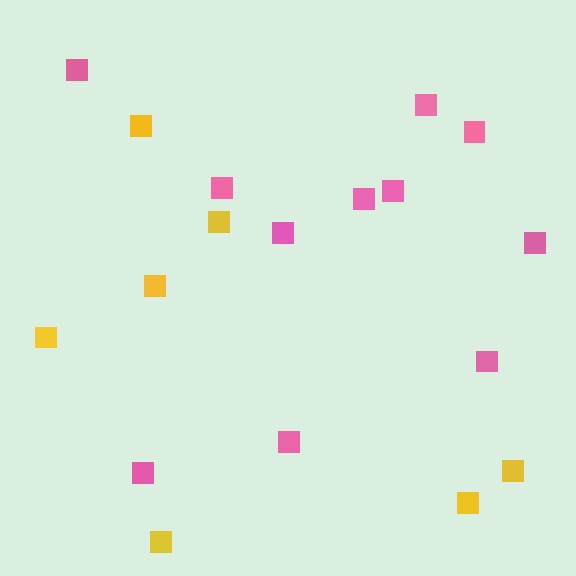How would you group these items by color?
There are 2 groups: one group of yellow squares (7) and one group of pink squares (11).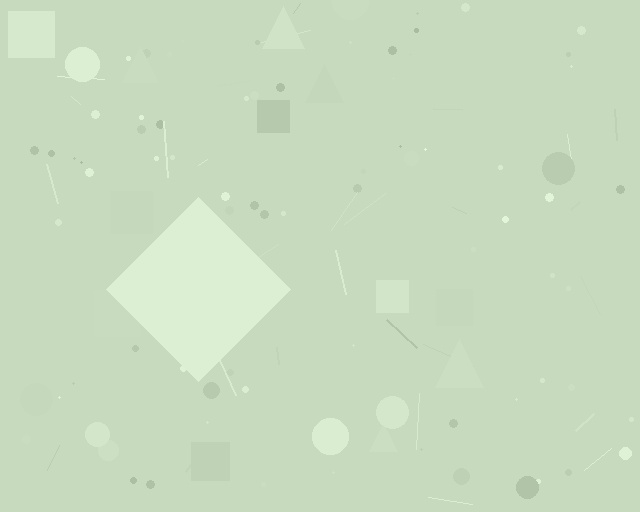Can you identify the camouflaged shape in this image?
The camouflaged shape is a diamond.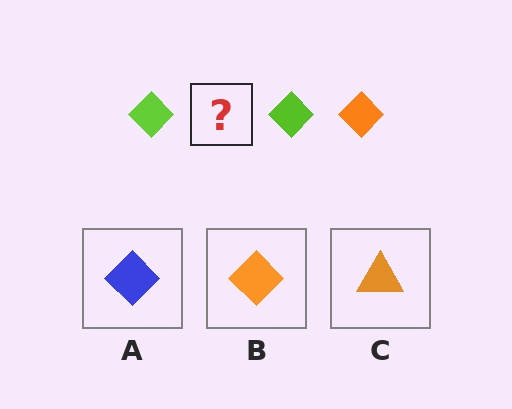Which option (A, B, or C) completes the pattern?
B.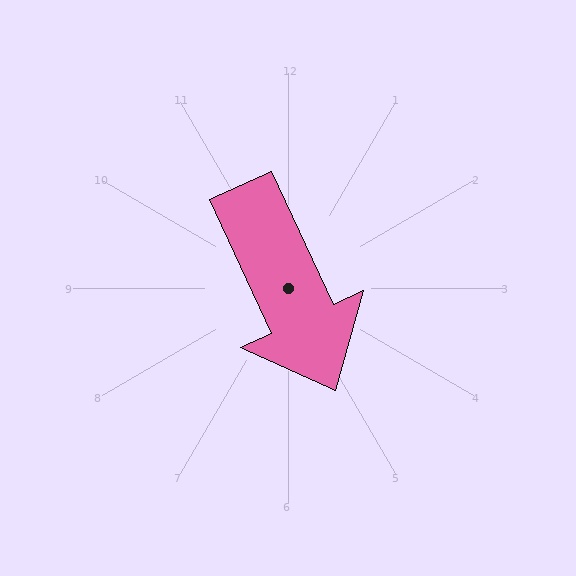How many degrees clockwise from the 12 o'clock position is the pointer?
Approximately 155 degrees.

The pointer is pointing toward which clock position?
Roughly 5 o'clock.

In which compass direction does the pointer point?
Southeast.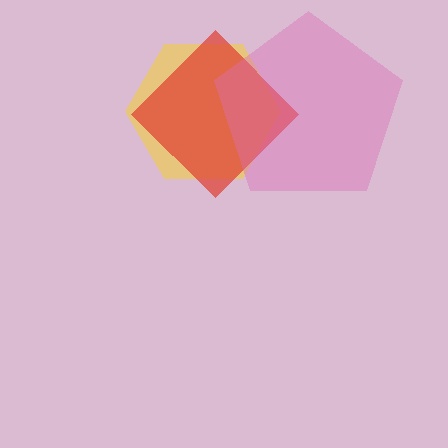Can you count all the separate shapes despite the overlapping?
Yes, there are 3 separate shapes.